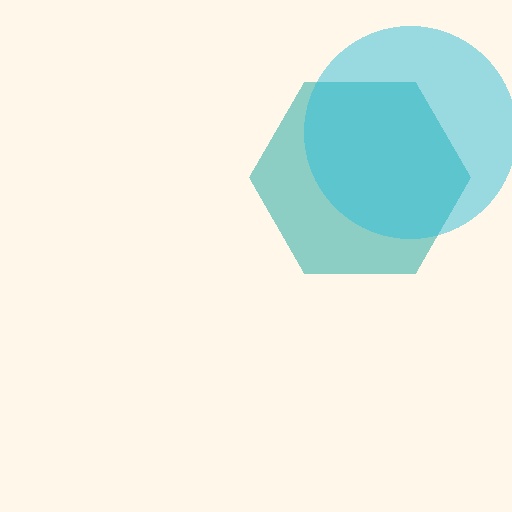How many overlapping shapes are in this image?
There are 2 overlapping shapes in the image.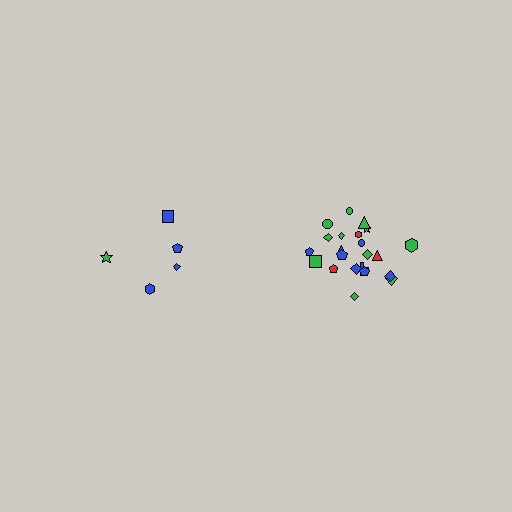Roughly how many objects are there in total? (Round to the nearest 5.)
Roughly 25 objects in total.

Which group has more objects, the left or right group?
The right group.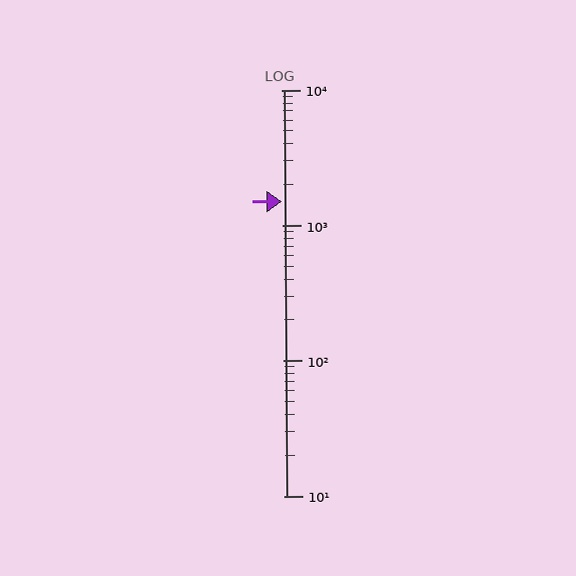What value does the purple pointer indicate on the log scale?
The pointer indicates approximately 1500.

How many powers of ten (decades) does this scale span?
The scale spans 3 decades, from 10 to 10000.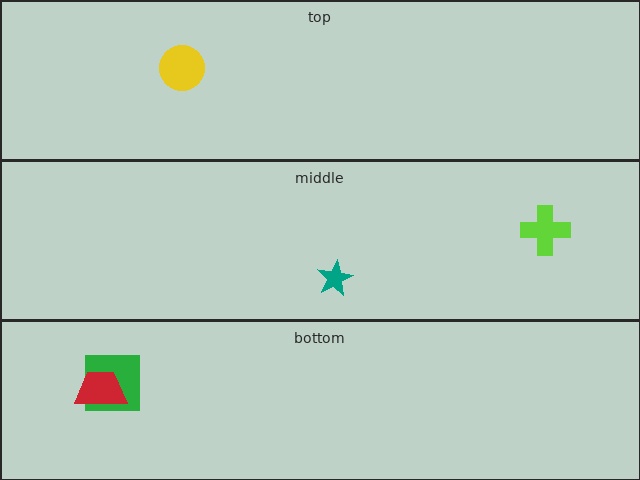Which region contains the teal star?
The middle region.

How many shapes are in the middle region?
2.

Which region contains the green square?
The bottom region.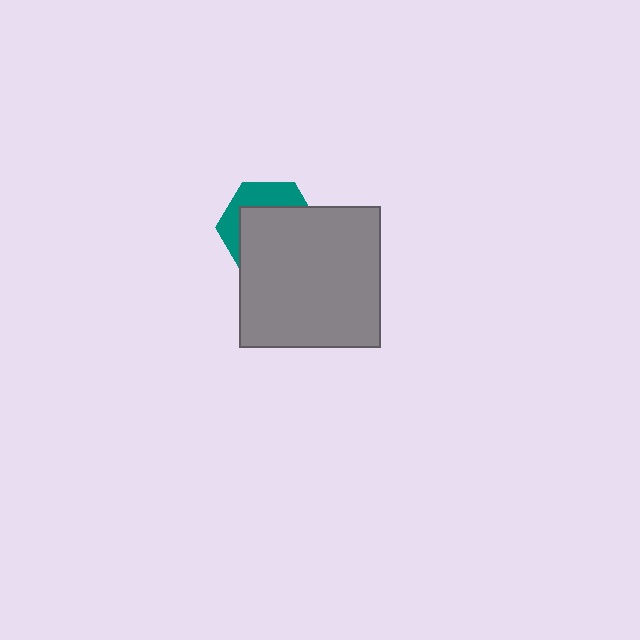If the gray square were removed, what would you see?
You would see the complete teal hexagon.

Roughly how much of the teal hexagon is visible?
A small part of it is visible (roughly 34%).